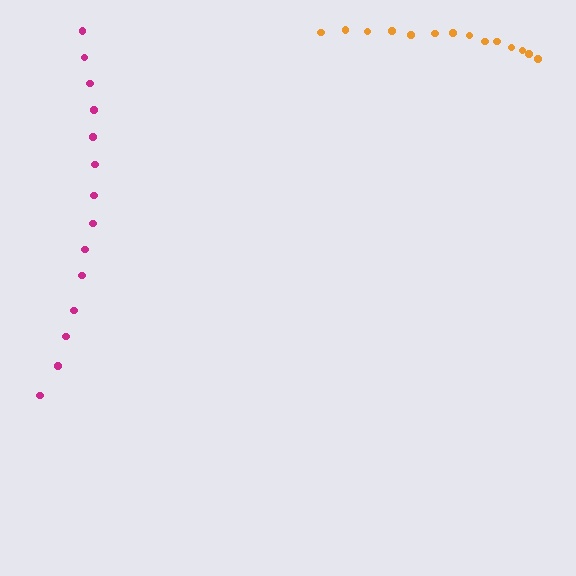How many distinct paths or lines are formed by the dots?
There are 2 distinct paths.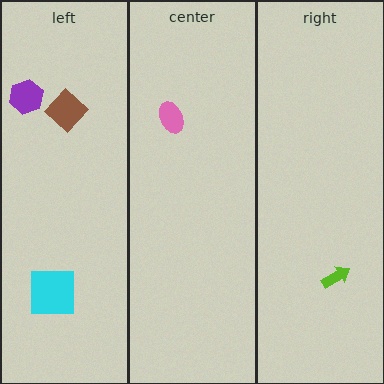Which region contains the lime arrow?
The right region.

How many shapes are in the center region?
1.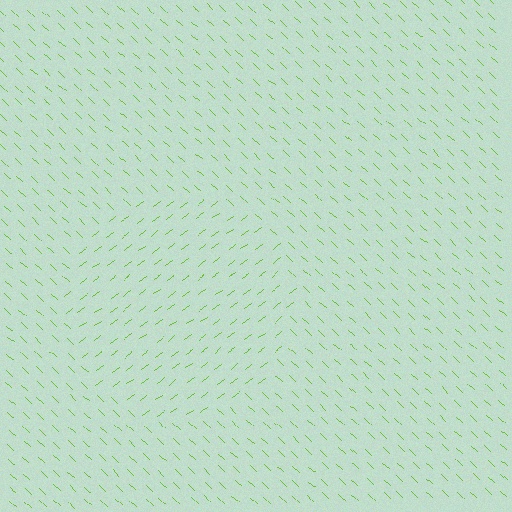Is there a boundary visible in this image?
Yes, there is a texture boundary formed by a change in line orientation.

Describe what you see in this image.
The image is filled with small lime line segments. A circle region in the image has lines oriented differently from the surrounding lines, creating a visible texture boundary.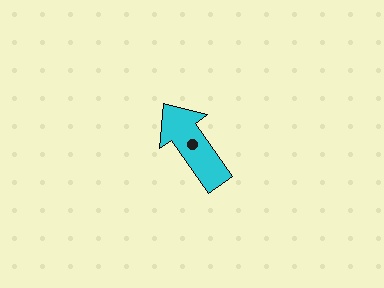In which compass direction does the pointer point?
Northwest.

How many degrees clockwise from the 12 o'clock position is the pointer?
Approximately 325 degrees.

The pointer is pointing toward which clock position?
Roughly 11 o'clock.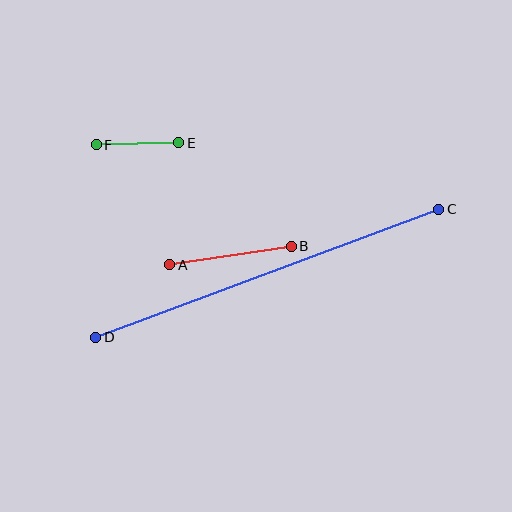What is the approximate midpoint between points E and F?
The midpoint is at approximately (137, 144) pixels.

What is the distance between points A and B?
The distance is approximately 123 pixels.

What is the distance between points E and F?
The distance is approximately 83 pixels.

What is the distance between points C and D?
The distance is approximately 366 pixels.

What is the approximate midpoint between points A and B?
The midpoint is at approximately (231, 255) pixels.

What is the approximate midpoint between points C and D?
The midpoint is at approximately (267, 273) pixels.